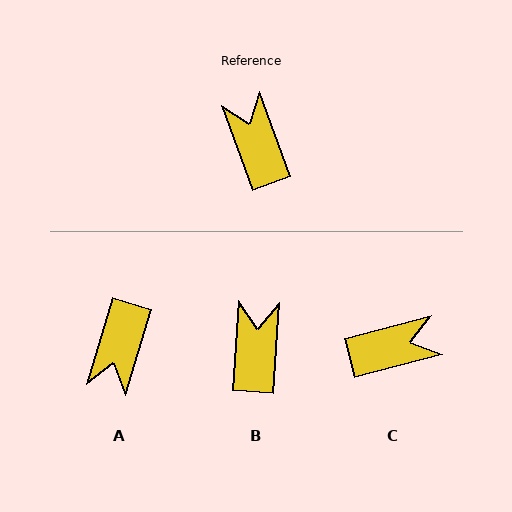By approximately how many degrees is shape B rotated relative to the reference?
Approximately 24 degrees clockwise.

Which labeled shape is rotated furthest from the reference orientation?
A, about 143 degrees away.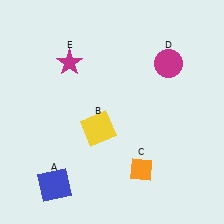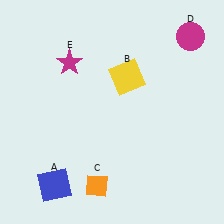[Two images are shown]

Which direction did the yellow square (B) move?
The yellow square (B) moved up.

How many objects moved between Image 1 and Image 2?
3 objects moved between the two images.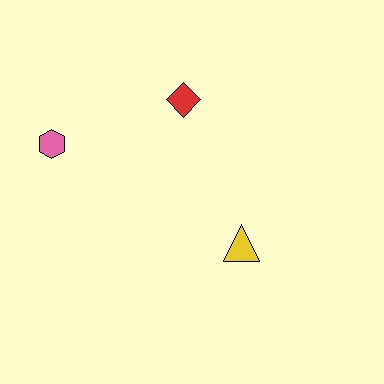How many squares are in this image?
There are no squares.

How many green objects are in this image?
There are no green objects.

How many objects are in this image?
There are 3 objects.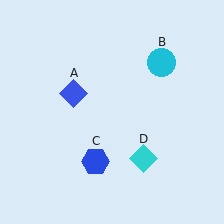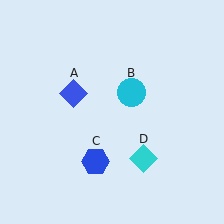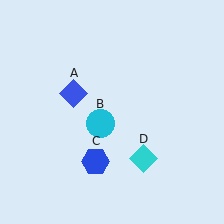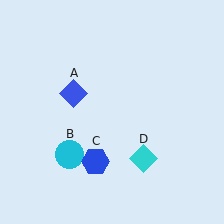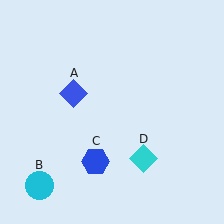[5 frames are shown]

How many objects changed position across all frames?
1 object changed position: cyan circle (object B).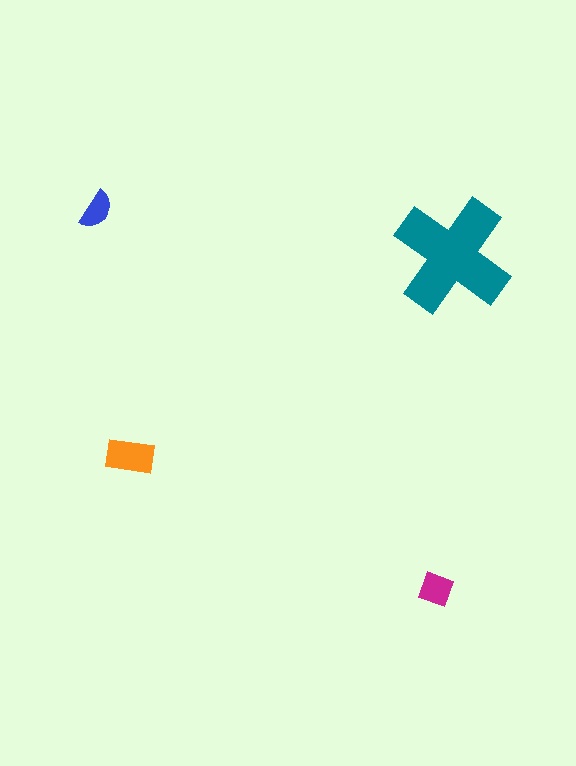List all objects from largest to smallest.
The teal cross, the orange rectangle, the magenta square, the blue semicircle.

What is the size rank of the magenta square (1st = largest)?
3rd.